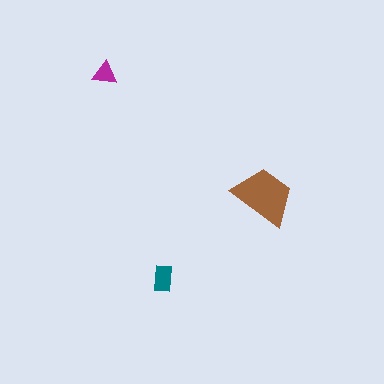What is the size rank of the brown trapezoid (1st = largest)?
1st.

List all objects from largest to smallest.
The brown trapezoid, the teal rectangle, the magenta triangle.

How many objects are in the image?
There are 3 objects in the image.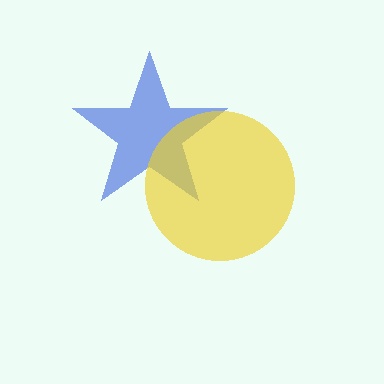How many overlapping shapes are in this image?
There are 2 overlapping shapes in the image.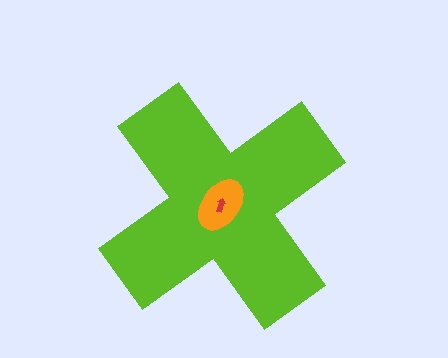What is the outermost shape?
The lime cross.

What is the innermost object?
The red arrow.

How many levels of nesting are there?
3.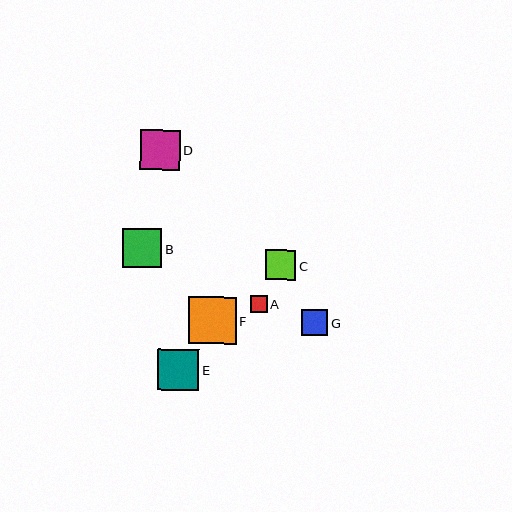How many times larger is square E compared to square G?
Square E is approximately 1.5 times the size of square G.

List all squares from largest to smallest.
From largest to smallest: F, E, D, B, C, G, A.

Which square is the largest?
Square F is the largest with a size of approximately 47 pixels.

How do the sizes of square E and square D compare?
Square E and square D are approximately the same size.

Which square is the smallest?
Square A is the smallest with a size of approximately 16 pixels.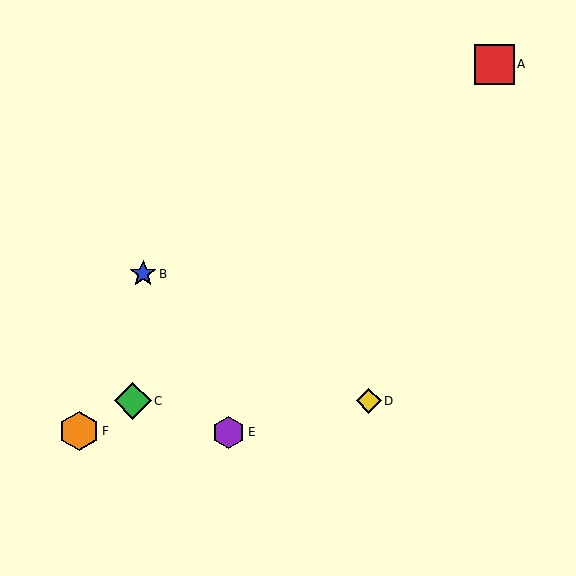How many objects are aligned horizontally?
2 objects (C, D) are aligned horizontally.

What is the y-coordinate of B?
Object B is at y≈274.